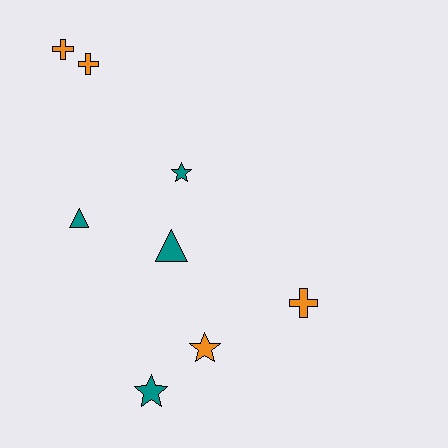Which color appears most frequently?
Teal, with 4 objects.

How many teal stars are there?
There are 2 teal stars.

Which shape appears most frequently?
Cross, with 3 objects.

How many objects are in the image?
There are 8 objects.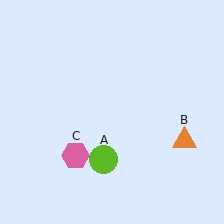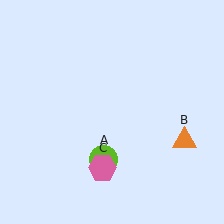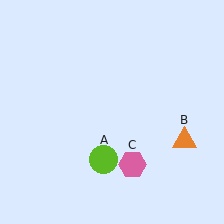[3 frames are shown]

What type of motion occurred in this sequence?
The pink hexagon (object C) rotated counterclockwise around the center of the scene.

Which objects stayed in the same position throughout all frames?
Lime circle (object A) and orange triangle (object B) remained stationary.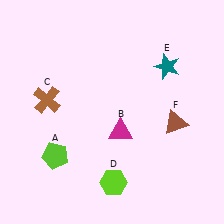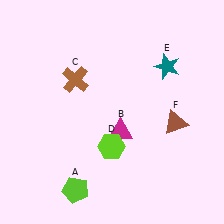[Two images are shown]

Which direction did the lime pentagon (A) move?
The lime pentagon (A) moved down.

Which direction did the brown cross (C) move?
The brown cross (C) moved right.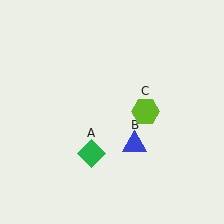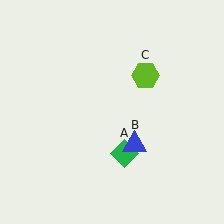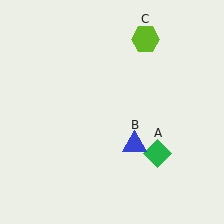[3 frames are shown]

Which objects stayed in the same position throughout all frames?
Blue triangle (object B) remained stationary.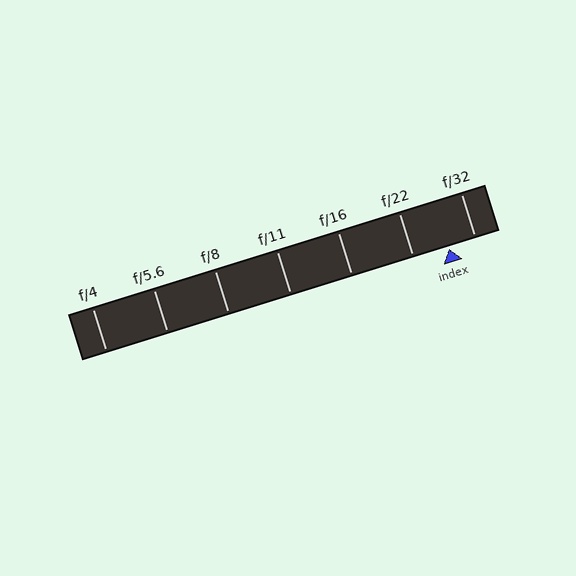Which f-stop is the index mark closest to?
The index mark is closest to f/32.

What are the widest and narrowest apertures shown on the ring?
The widest aperture shown is f/4 and the narrowest is f/32.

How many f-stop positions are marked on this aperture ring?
There are 7 f-stop positions marked.